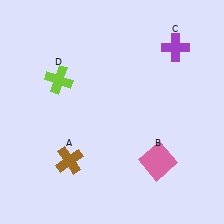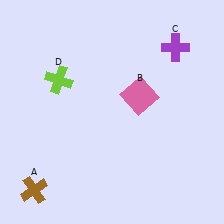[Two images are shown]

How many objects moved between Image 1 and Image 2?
2 objects moved between the two images.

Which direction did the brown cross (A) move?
The brown cross (A) moved left.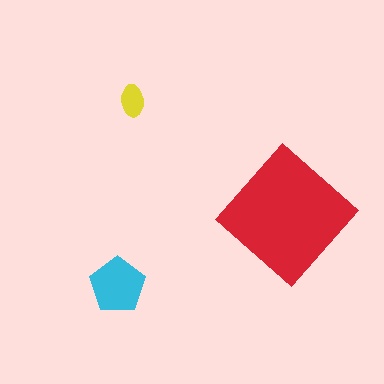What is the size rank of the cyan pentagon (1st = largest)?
2nd.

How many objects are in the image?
There are 3 objects in the image.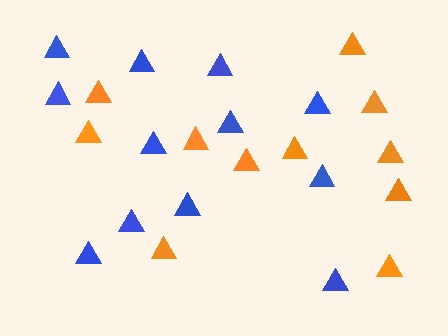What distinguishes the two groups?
There are 2 groups: one group of orange triangles (11) and one group of blue triangles (12).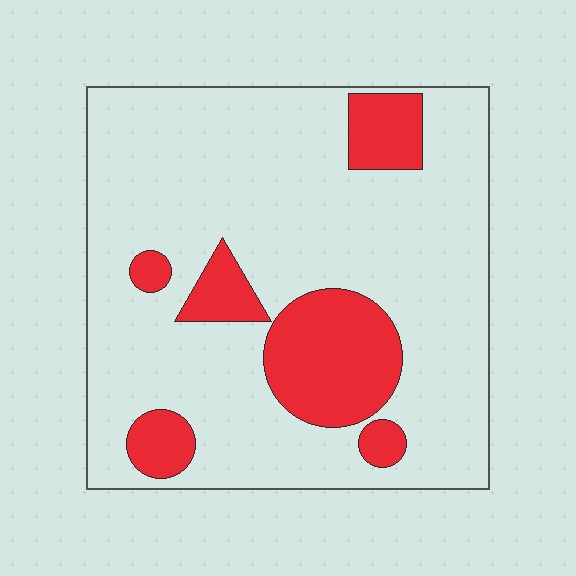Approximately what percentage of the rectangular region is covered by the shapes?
Approximately 20%.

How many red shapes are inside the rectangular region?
6.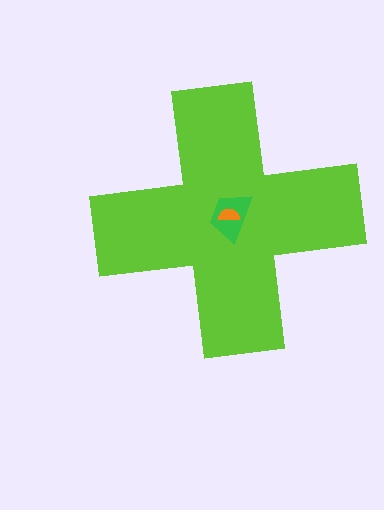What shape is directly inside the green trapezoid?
The orange semicircle.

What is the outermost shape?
The lime cross.